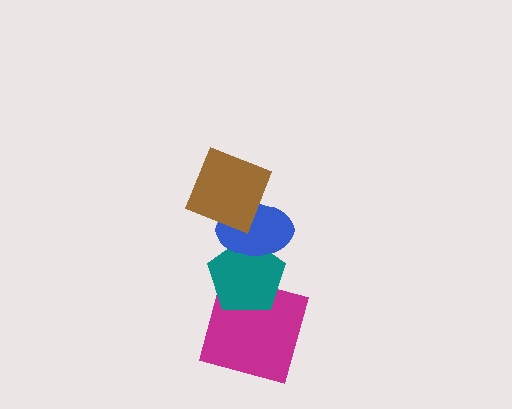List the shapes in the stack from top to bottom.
From top to bottom: the brown square, the blue ellipse, the teal pentagon, the magenta square.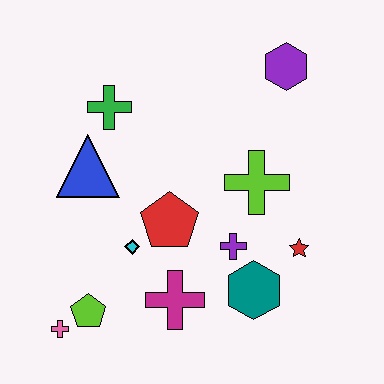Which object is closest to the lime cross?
The purple cross is closest to the lime cross.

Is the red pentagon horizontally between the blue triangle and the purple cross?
Yes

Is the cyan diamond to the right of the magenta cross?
No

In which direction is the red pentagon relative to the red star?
The red pentagon is to the left of the red star.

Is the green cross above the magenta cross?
Yes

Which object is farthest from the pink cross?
The purple hexagon is farthest from the pink cross.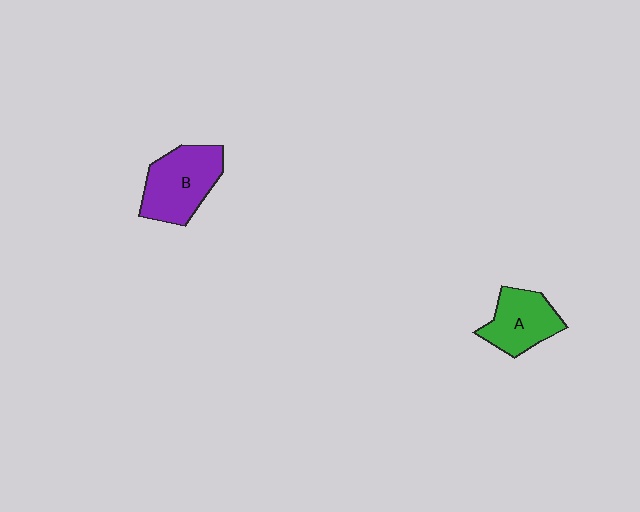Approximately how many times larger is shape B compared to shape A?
Approximately 1.3 times.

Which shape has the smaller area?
Shape A (green).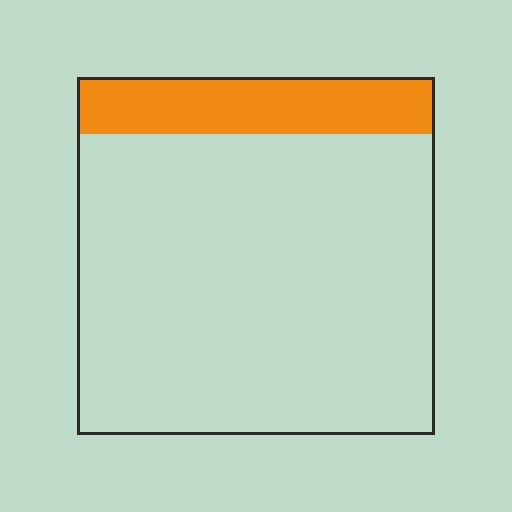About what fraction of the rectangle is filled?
About one sixth (1/6).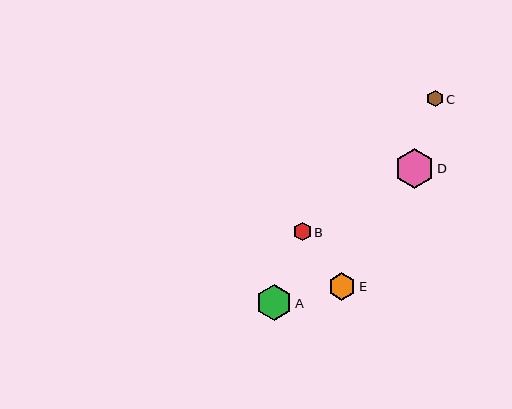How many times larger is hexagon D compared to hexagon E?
Hexagon D is approximately 1.4 times the size of hexagon E.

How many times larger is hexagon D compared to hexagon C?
Hexagon D is approximately 2.4 times the size of hexagon C.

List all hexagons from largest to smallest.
From largest to smallest: D, A, E, B, C.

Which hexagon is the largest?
Hexagon D is the largest with a size of approximately 40 pixels.